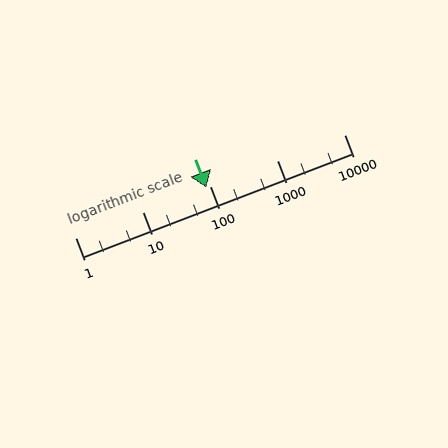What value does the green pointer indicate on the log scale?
The pointer indicates approximately 90.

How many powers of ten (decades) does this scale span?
The scale spans 4 decades, from 1 to 10000.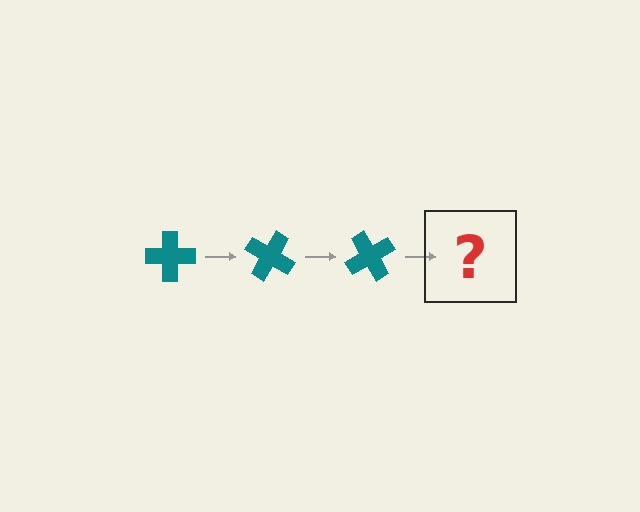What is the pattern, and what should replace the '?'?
The pattern is that the cross rotates 30 degrees each step. The '?' should be a teal cross rotated 90 degrees.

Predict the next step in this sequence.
The next step is a teal cross rotated 90 degrees.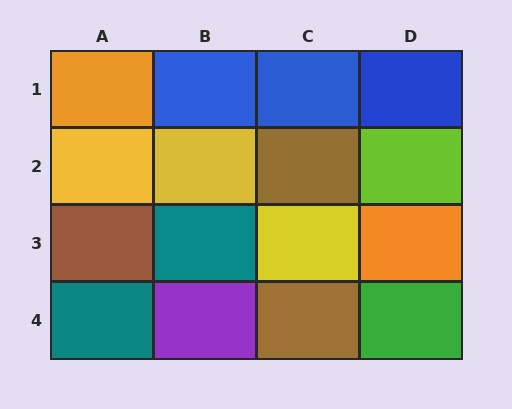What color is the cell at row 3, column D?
Orange.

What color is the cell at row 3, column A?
Brown.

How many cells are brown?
3 cells are brown.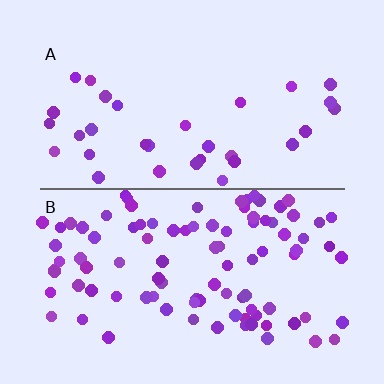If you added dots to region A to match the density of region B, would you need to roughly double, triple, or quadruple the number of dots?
Approximately triple.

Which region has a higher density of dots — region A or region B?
B (the bottom).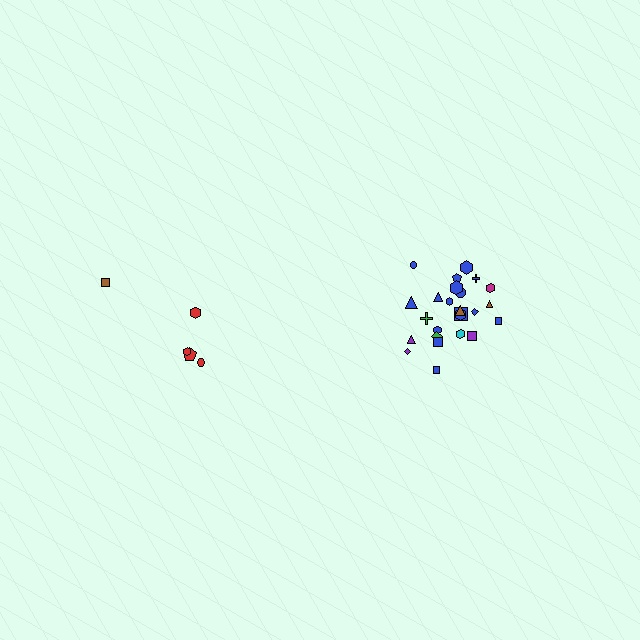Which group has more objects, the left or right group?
The right group.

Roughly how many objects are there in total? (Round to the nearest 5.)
Roughly 30 objects in total.